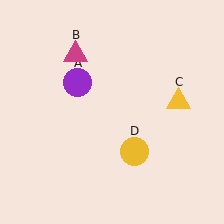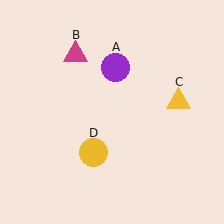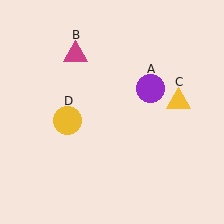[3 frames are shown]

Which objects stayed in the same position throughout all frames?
Magenta triangle (object B) and yellow triangle (object C) remained stationary.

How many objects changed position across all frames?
2 objects changed position: purple circle (object A), yellow circle (object D).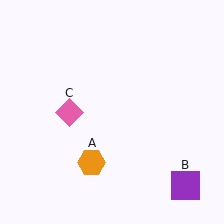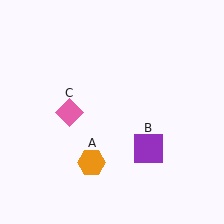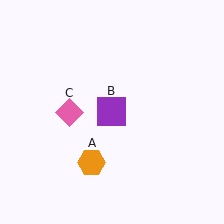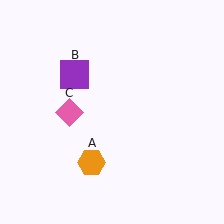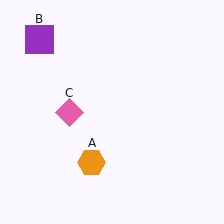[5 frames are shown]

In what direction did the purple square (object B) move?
The purple square (object B) moved up and to the left.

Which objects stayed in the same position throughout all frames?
Orange hexagon (object A) and pink diamond (object C) remained stationary.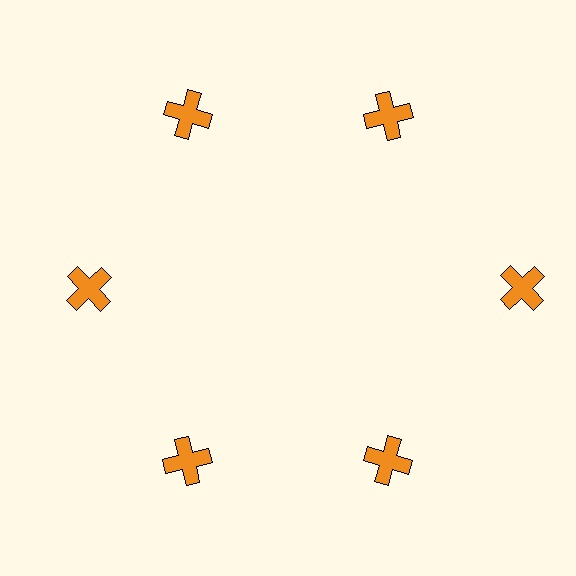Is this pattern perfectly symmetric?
No. The 6 orange crosses are arranged in a ring, but one element near the 3 o'clock position is pushed outward from the center, breaking the 6-fold rotational symmetry.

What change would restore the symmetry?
The symmetry would be restored by moving it inward, back onto the ring so that all 6 crosses sit at equal angles and equal distance from the center.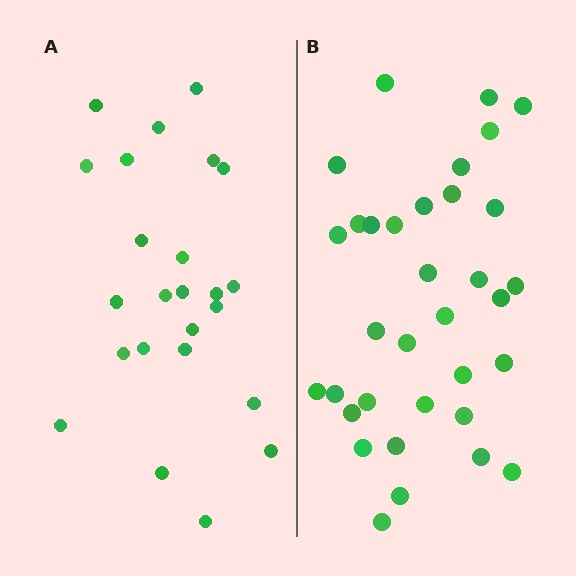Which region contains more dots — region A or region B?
Region B (the right region) has more dots.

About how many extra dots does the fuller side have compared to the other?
Region B has roughly 10 or so more dots than region A.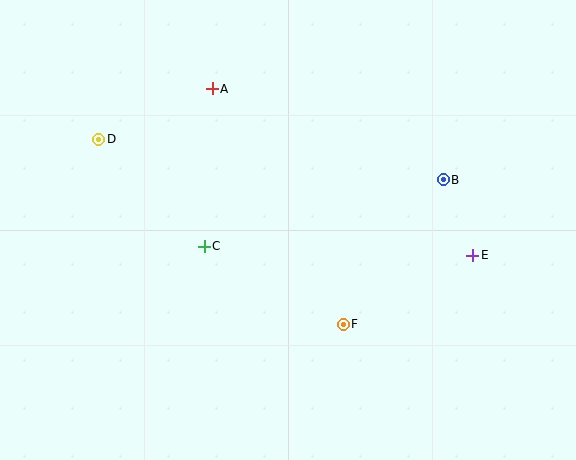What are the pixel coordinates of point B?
Point B is at (443, 180).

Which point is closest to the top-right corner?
Point B is closest to the top-right corner.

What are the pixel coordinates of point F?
Point F is at (343, 324).